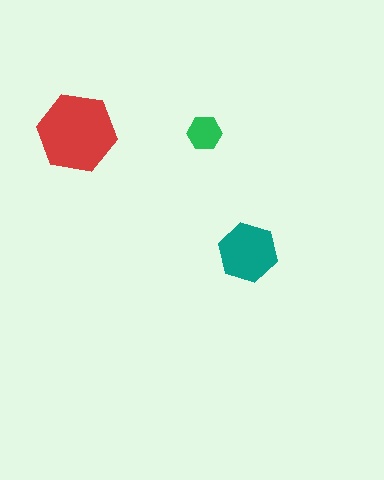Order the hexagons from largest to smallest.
the red one, the teal one, the green one.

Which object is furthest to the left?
The red hexagon is leftmost.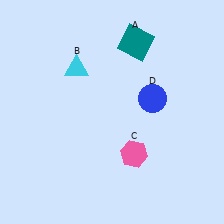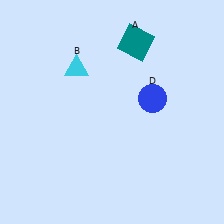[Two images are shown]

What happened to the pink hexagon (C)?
The pink hexagon (C) was removed in Image 2. It was in the bottom-right area of Image 1.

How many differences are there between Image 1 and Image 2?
There is 1 difference between the two images.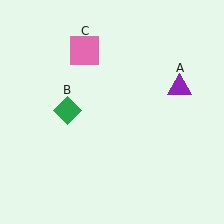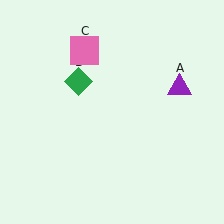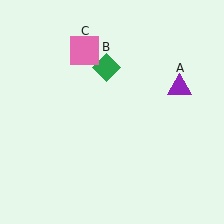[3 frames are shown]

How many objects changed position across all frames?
1 object changed position: green diamond (object B).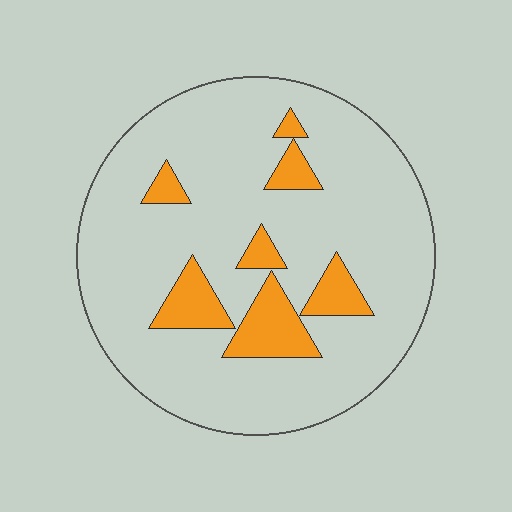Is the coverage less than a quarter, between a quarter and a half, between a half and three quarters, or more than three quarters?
Less than a quarter.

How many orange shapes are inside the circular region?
7.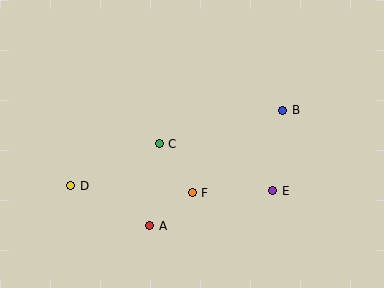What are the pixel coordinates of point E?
Point E is at (273, 191).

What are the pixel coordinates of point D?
Point D is at (71, 186).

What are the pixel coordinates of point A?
Point A is at (150, 226).